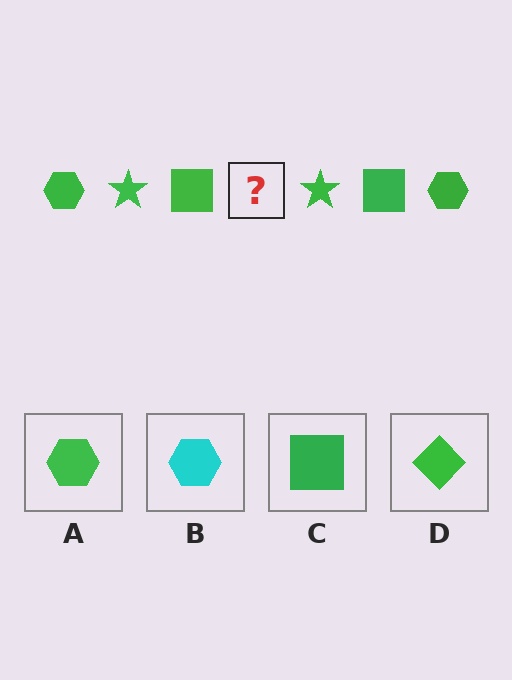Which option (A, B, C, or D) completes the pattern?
A.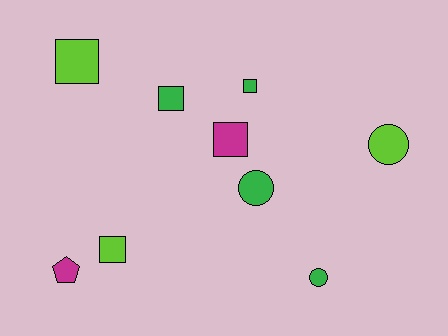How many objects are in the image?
There are 9 objects.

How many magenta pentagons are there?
There is 1 magenta pentagon.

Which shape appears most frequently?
Square, with 5 objects.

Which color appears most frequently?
Green, with 4 objects.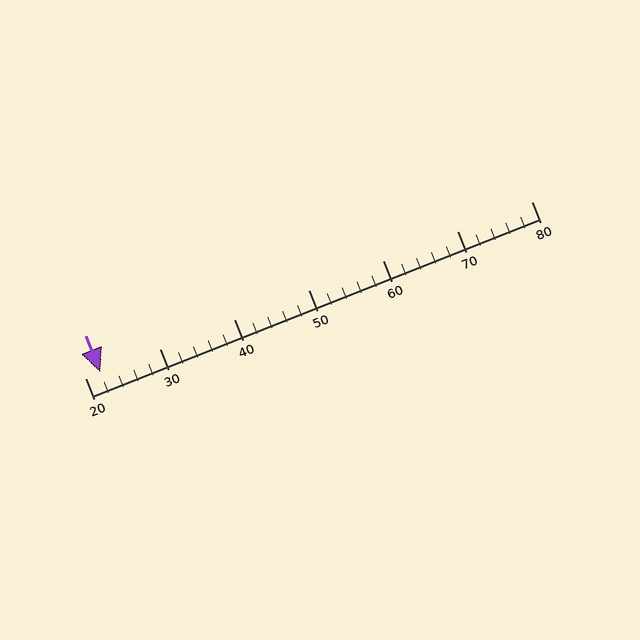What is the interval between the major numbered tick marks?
The major tick marks are spaced 10 units apart.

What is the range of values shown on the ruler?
The ruler shows values from 20 to 80.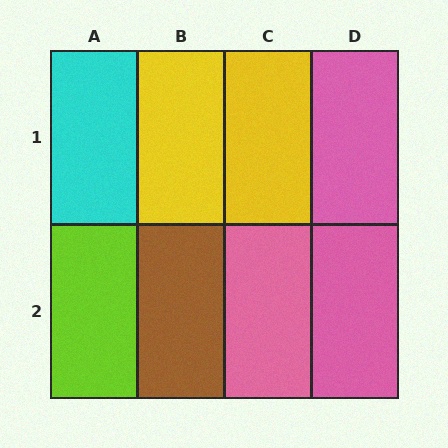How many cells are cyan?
1 cell is cyan.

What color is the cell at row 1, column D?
Pink.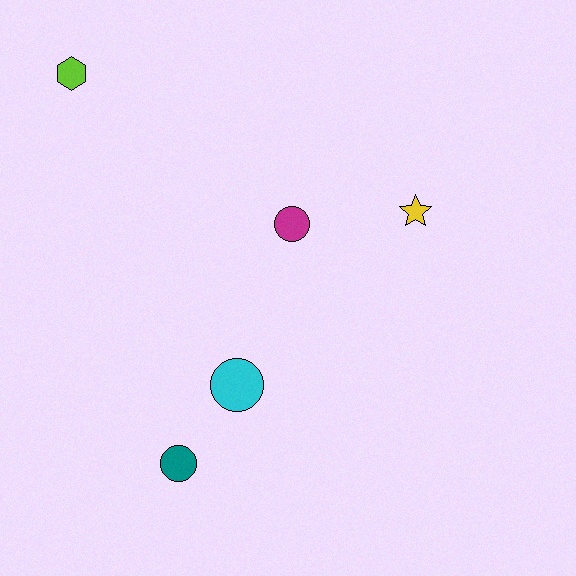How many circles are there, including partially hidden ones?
There are 3 circles.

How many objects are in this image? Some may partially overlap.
There are 5 objects.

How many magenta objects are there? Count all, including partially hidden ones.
There is 1 magenta object.